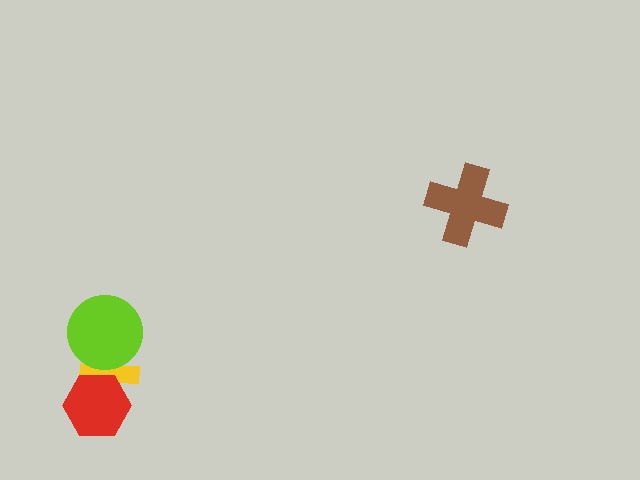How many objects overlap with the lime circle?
1 object overlaps with the lime circle.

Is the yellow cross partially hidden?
Yes, it is partially covered by another shape.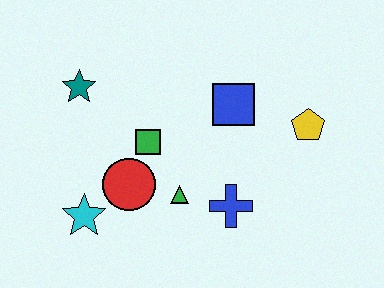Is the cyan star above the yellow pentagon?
No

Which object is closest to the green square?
The red circle is closest to the green square.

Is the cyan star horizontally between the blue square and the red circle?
No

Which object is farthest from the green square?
The yellow pentagon is farthest from the green square.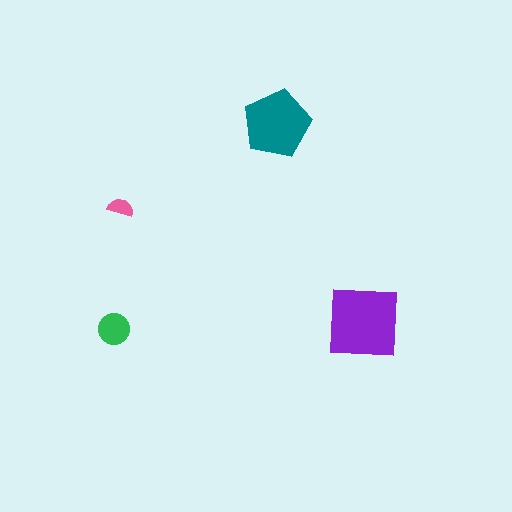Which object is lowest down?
The green circle is bottommost.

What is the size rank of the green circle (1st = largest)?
3rd.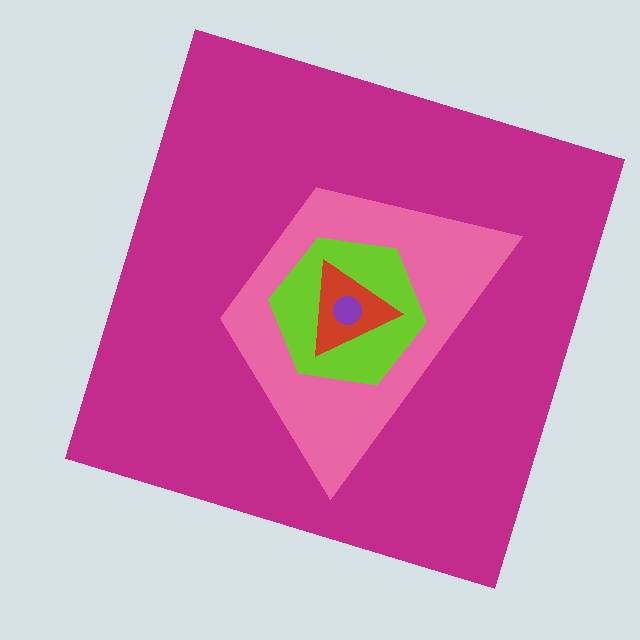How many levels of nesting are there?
5.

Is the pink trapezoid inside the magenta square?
Yes.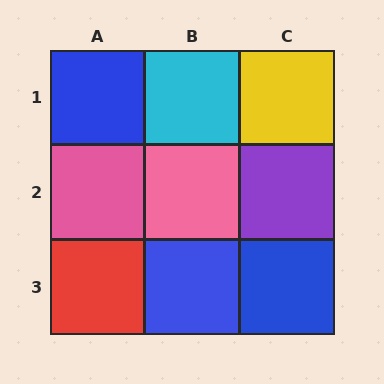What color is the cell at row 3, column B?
Blue.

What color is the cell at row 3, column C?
Blue.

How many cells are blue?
3 cells are blue.